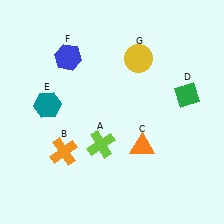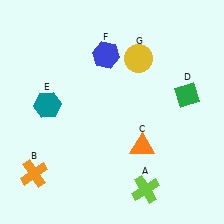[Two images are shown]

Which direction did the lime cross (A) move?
The lime cross (A) moved down.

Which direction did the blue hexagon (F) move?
The blue hexagon (F) moved right.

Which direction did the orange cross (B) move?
The orange cross (B) moved left.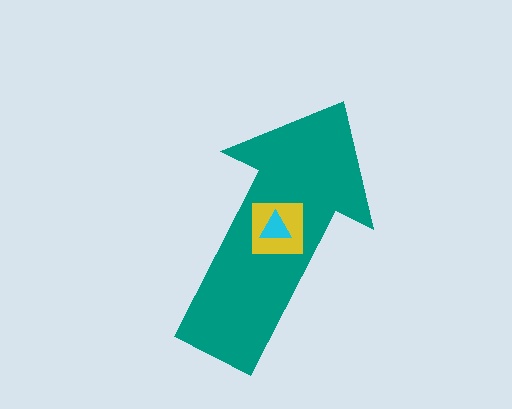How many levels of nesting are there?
3.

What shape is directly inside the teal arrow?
The yellow square.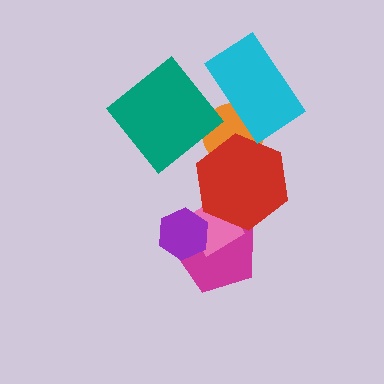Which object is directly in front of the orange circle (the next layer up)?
The red hexagon is directly in front of the orange circle.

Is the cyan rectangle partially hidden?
No, no other shape covers it.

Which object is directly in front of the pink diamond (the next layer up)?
The purple hexagon is directly in front of the pink diamond.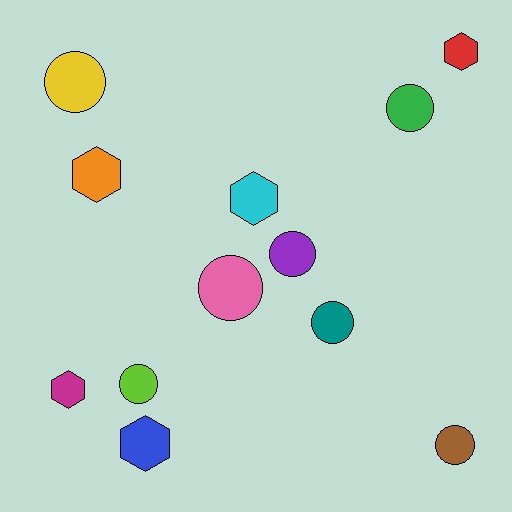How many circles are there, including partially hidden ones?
There are 7 circles.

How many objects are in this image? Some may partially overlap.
There are 12 objects.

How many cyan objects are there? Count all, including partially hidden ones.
There is 1 cyan object.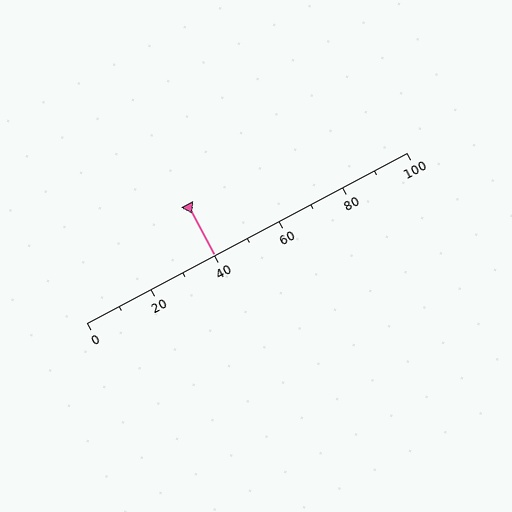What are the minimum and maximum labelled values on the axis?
The axis runs from 0 to 100.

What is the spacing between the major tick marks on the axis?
The major ticks are spaced 20 apart.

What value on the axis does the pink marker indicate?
The marker indicates approximately 40.